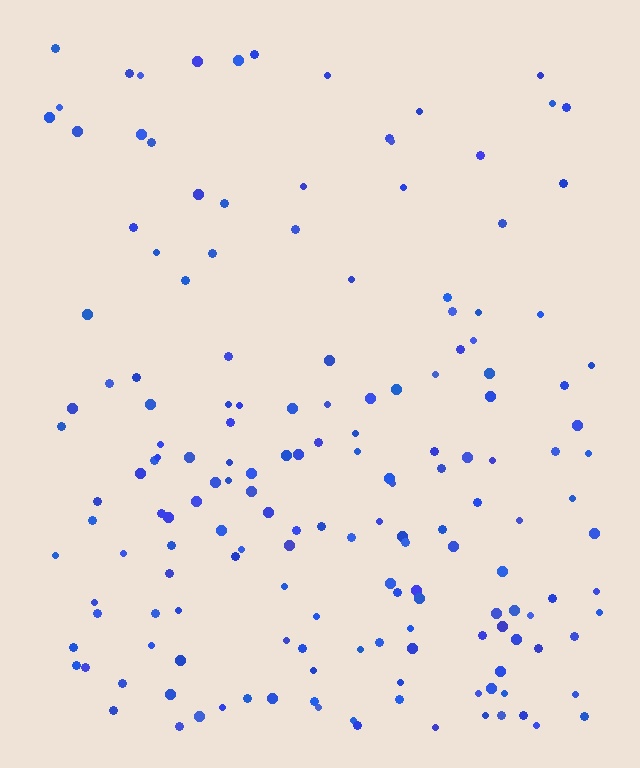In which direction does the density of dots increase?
From top to bottom, with the bottom side densest.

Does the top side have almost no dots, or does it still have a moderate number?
Still a moderate number, just noticeably fewer than the bottom.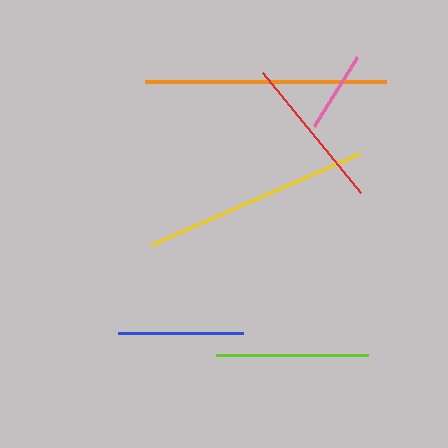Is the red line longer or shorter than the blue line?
The red line is longer than the blue line.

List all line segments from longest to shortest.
From longest to shortest: orange, yellow, red, lime, blue, pink.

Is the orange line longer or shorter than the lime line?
The orange line is longer than the lime line.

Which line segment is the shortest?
The pink line is the shortest at approximately 81 pixels.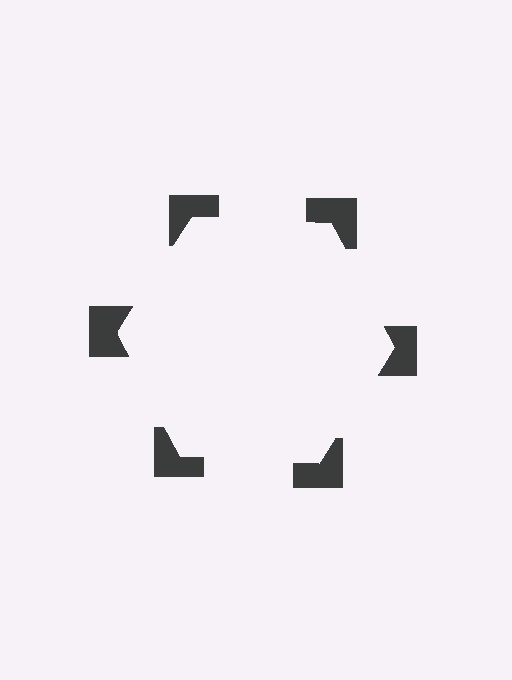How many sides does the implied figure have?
6 sides.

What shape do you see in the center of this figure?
An illusory hexagon — its edges are inferred from the aligned wedge cuts in the notched squares, not physically drawn.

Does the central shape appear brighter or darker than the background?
It typically appears slightly brighter than the background, even though no actual brightness change is drawn.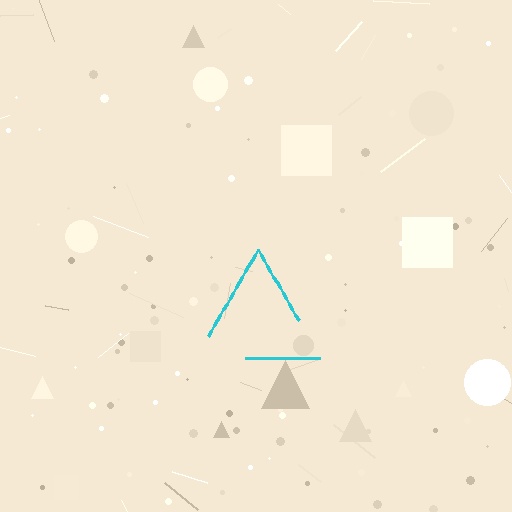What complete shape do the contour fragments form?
The contour fragments form a triangle.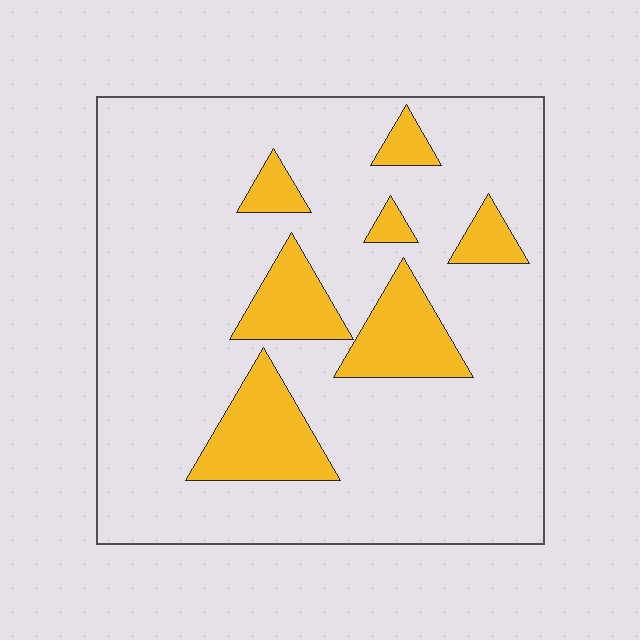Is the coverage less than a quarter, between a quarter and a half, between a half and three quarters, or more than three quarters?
Less than a quarter.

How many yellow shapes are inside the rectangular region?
7.